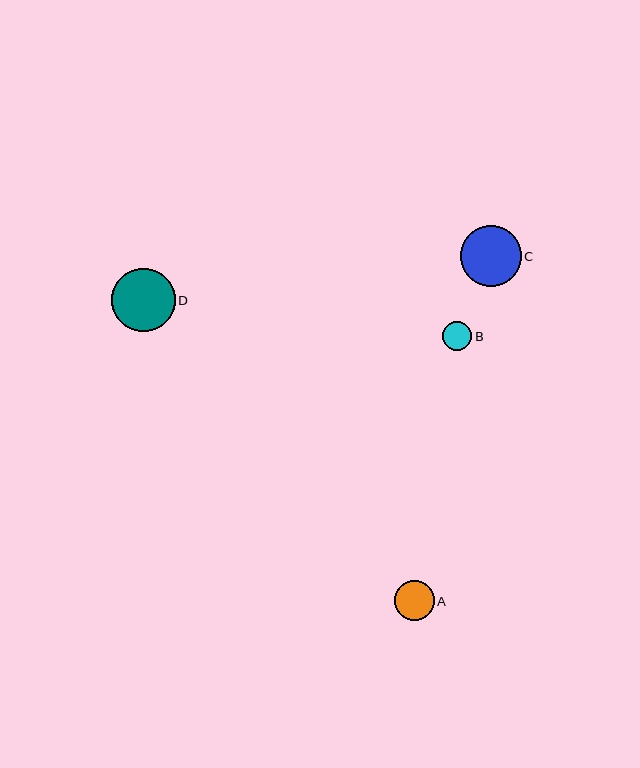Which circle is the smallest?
Circle B is the smallest with a size of approximately 29 pixels.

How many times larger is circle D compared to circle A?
Circle D is approximately 1.6 times the size of circle A.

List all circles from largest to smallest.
From largest to smallest: D, C, A, B.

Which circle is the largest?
Circle D is the largest with a size of approximately 63 pixels.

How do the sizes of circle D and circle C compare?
Circle D and circle C are approximately the same size.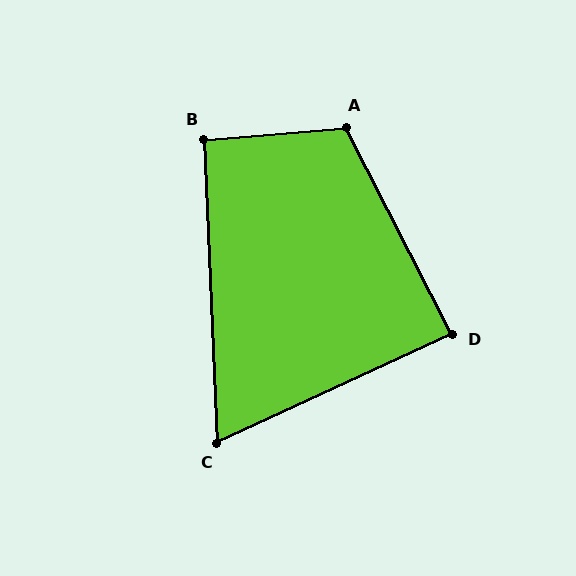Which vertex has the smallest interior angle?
C, at approximately 68 degrees.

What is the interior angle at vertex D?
Approximately 88 degrees (approximately right).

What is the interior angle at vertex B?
Approximately 92 degrees (approximately right).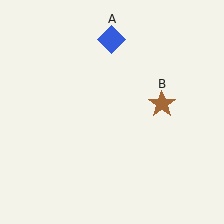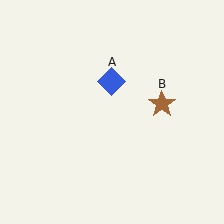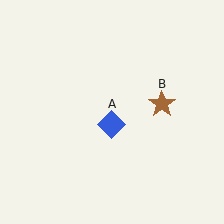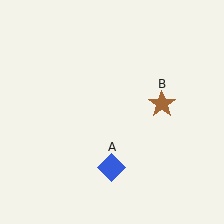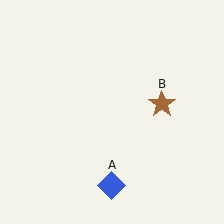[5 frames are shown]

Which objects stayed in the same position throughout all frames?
Brown star (object B) remained stationary.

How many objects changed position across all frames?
1 object changed position: blue diamond (object A).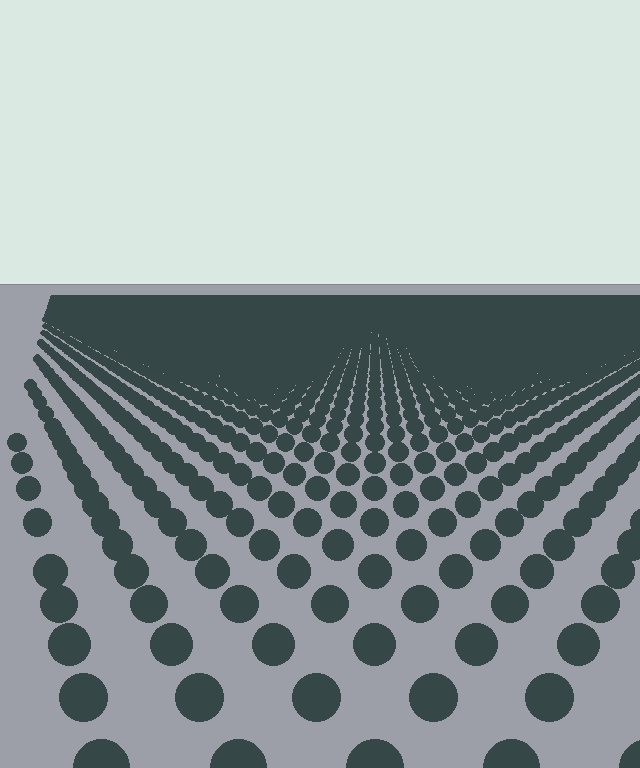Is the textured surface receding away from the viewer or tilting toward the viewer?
The surface is receding away from the viewer. Texture elements get smaller and denser toward the top.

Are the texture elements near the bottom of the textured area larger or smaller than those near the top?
Larger. Near the bottom, elements are closer to the viewer and appear at a bigger on-screen size.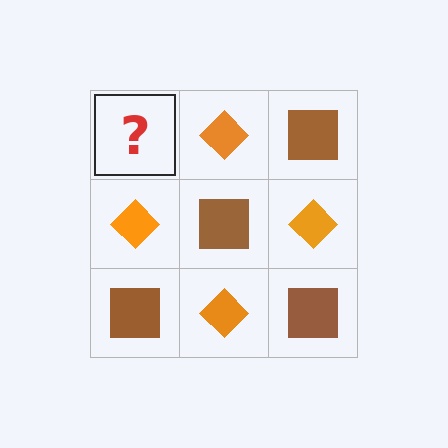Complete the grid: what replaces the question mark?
The question mark should be replaced with a brown square.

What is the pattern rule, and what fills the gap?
The rule is that it alternates brown square and orange diamond in a checkerboard pattern. The gap should be filled with a brown square.